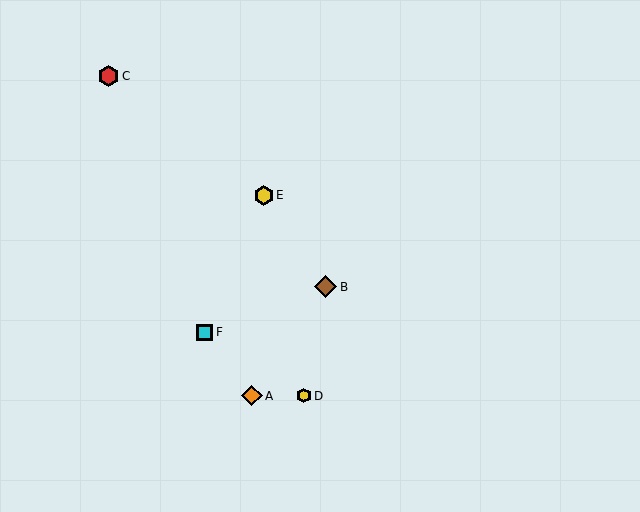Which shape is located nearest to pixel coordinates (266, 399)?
The orange diamond (labeled A) at (252, 396) is nearest to that location.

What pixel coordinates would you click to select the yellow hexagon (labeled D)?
Click at (304, 396) to select the yellow hexagon D.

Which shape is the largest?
The brown diamond (labeled B) is the largest.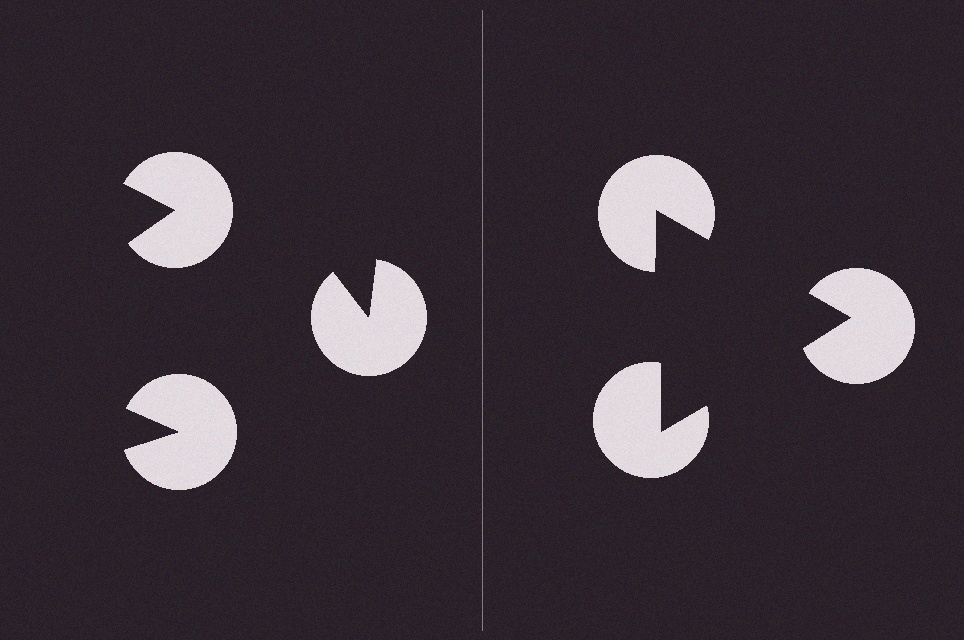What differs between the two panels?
The pac-man discs are positioned identically on both sides; only the wedge orientations differ. On the right they align to a triangle; on the left they are misaligned.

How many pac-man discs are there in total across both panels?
6 — 3 on each side.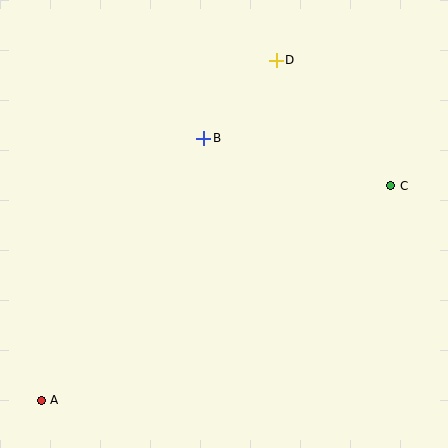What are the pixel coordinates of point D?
Point D is at (276, 60).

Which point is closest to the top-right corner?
Point D is closest to the top-right corner.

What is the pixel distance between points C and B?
The distance between C and B is 193 pixels.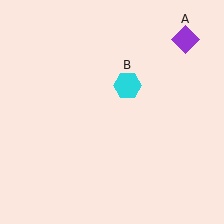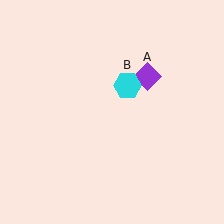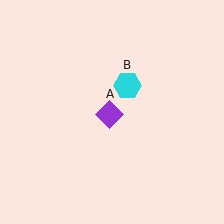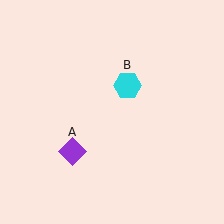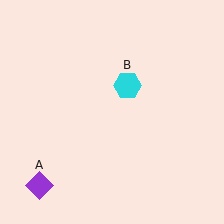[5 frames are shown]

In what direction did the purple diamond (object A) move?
The purple diamond (object A) moved down and to the left.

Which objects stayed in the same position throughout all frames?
Cyan hexagon (object B) remained stationary.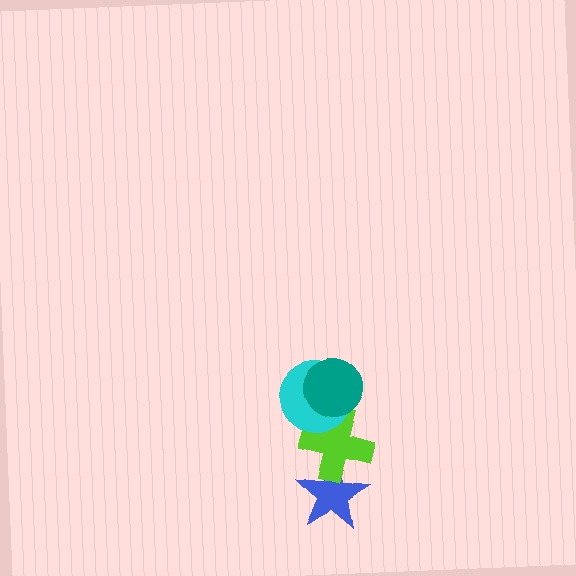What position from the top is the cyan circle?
The cyan circle is 2nd from the top.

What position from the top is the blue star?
The blue star is 4th from the top.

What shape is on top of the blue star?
The lime cross is on top of the blue star.